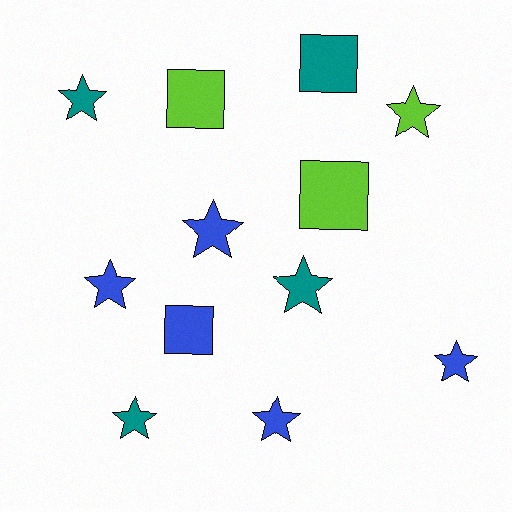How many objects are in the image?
There are 12 objects.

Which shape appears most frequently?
Star, with 8 objects.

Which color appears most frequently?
Blue, with 5 objects.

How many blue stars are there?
There are 4 blue stars.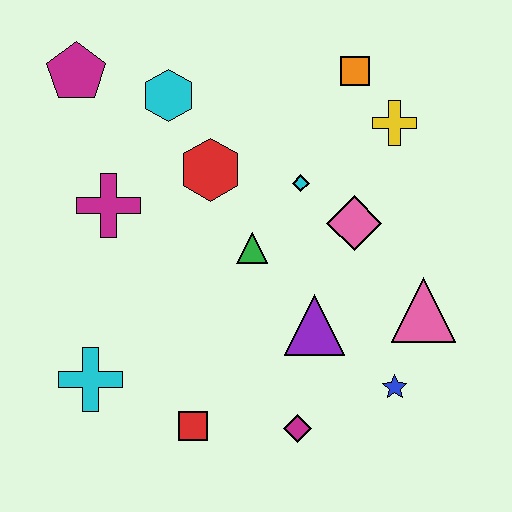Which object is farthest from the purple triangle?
The magenta pentagon is farthest from the purple triangle.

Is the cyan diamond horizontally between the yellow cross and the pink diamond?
No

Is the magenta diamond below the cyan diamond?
Yes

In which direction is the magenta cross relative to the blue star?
The magenta cross is to the left of the blue star.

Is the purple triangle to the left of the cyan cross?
No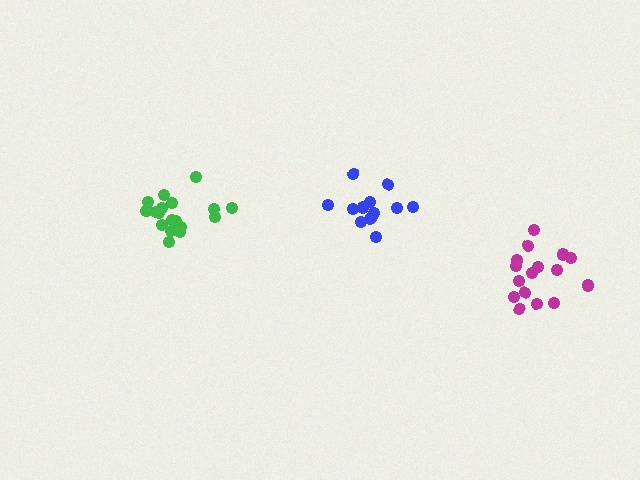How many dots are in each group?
Group 1: 19 dots, Group 2: 14 dots, Group 3: 16 dots (49 total).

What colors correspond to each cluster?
The clusters are colored: green, blue, magenta.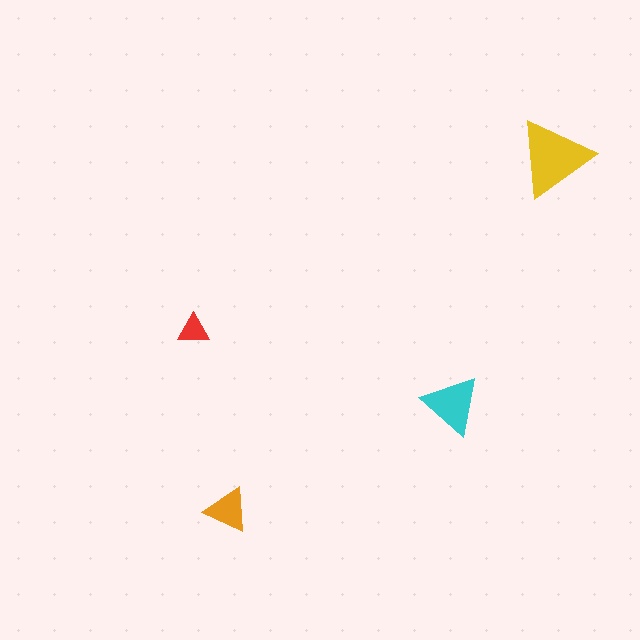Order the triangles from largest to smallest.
the yellow one, the cyan one, the orange one, the red one.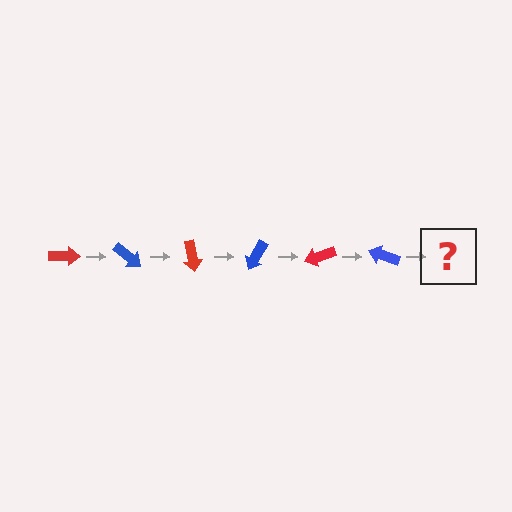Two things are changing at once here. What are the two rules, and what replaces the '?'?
The two rules are that it rotates 40 degrees each step and the color cycles through red and blue. The '?' should be a red arrow, rotated 240 degrees from the start.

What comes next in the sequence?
The next element should be a red arrow, rotated 240 degrees from the start.